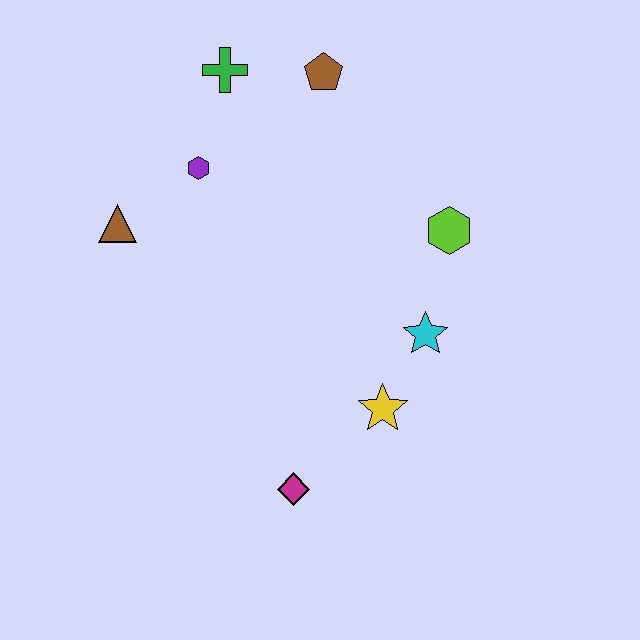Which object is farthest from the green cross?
The magenta diamond is farthest from the green cross.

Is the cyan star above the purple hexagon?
No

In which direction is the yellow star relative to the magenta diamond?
The yellow star is to the right of the magenta diamond.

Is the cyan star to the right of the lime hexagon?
No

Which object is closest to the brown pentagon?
The green cross is closest to the brown pentagon.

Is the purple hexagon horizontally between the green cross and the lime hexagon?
No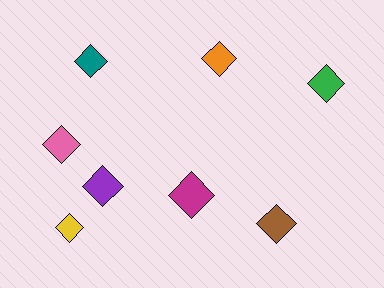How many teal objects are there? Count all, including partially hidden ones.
There is 1 teal object.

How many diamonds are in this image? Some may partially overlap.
There are 8 diamonds.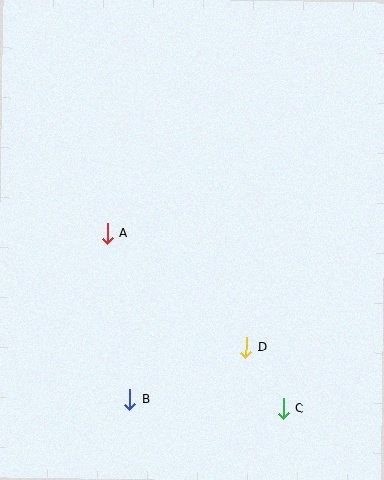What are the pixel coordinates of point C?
Point C is at (283, 409).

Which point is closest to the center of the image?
Point A at (107, 233) is closest to the center.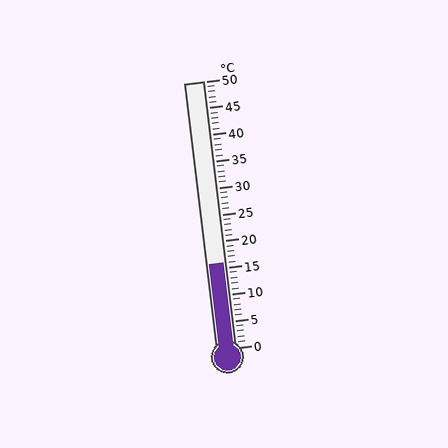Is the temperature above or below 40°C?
The temperature is below 40°C.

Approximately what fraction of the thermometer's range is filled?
The thermometer is filled to approximately 30% of its range.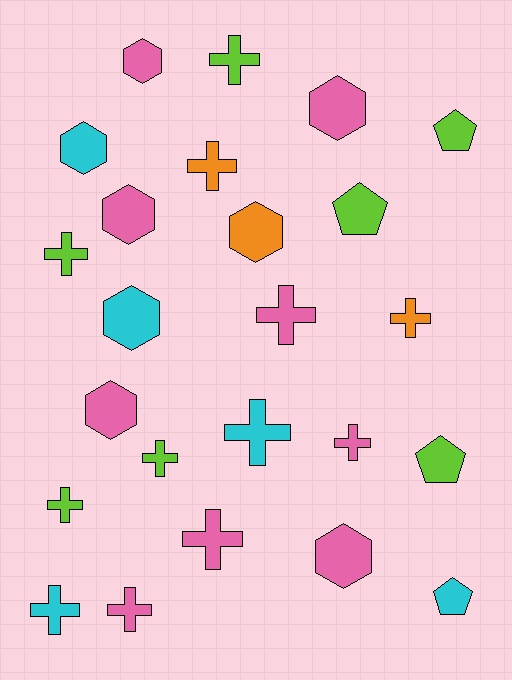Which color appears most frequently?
Pink, with 9 objects.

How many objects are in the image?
There are 24 objects.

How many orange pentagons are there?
There are no orange pentagons.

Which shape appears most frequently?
Cross, with 12 objects.